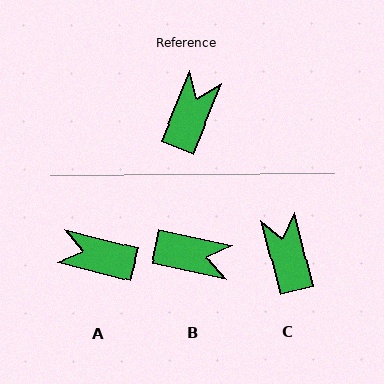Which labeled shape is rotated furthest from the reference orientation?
A, about 98 degrees away.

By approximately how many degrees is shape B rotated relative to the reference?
Approximately 80 degrees clockwise.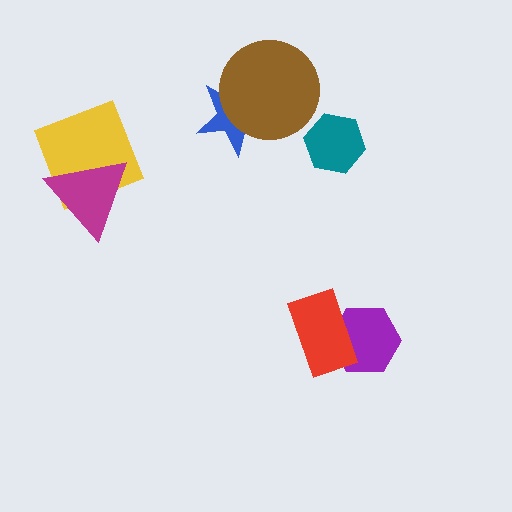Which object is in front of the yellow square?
The magenta triangle is in front of the yellow square.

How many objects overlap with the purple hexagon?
1 object overlaps with the purple hexagon.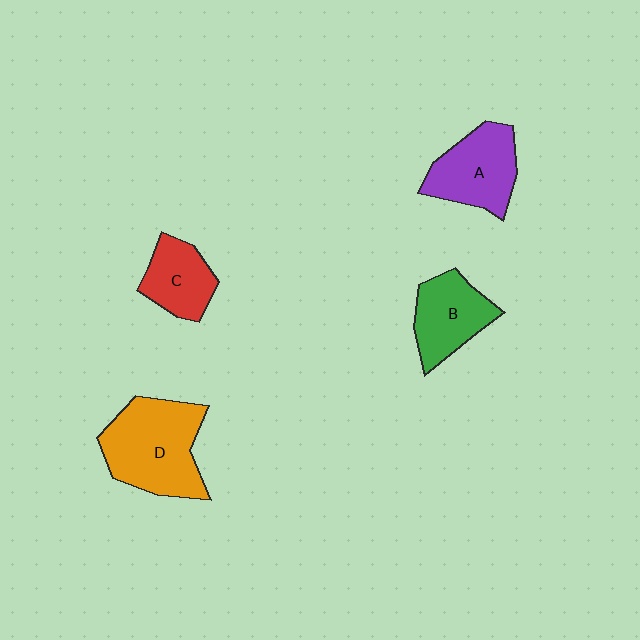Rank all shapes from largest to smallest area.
From largest to smallest: D (orange), A (purple), B (green), C (red).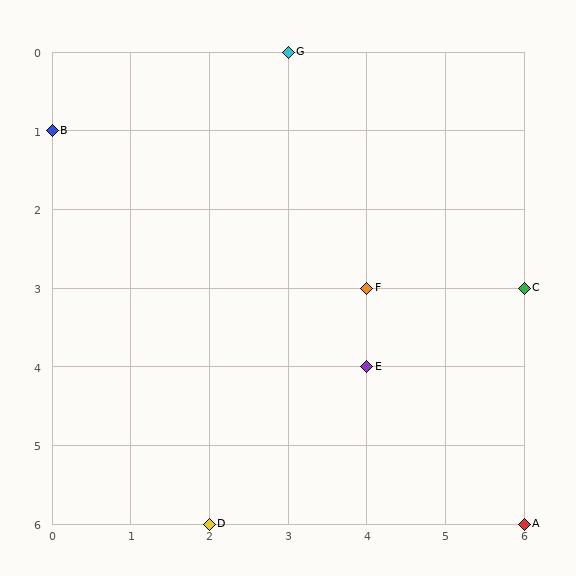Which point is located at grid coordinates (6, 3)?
Point C is at (6, 3).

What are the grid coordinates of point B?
Point B is at grid coordinates (0, 1).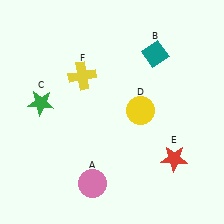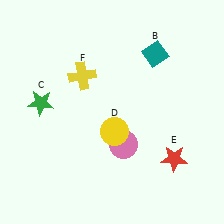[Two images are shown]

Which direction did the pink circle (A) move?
The pink circle (A) moved up.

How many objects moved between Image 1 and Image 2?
2 objects moved between the two images.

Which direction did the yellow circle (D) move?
The yellow circle (D) moved left.